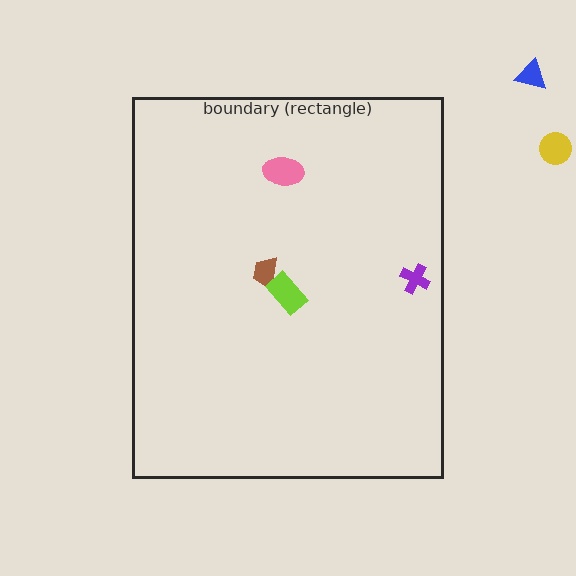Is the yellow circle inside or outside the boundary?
Outside.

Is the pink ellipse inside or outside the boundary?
Inside.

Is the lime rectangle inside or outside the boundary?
Inside.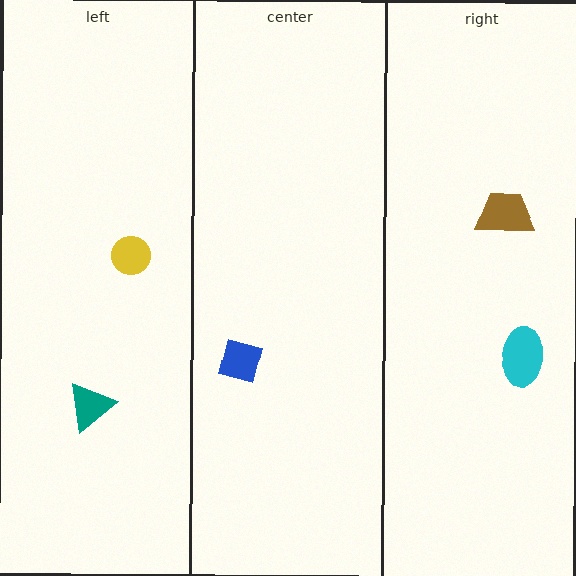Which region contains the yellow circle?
The left region.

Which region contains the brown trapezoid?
The right region.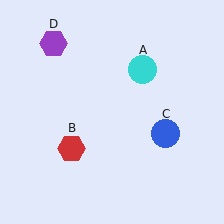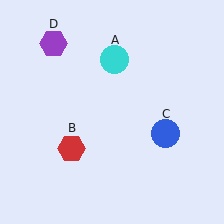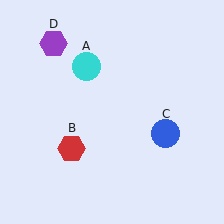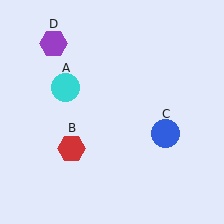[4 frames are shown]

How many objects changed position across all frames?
1 object changed position: cyan circle (object A).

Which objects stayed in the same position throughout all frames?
Red hexagon (object B) and blue circle (object C) and purple hexagon (object D) remained stationary.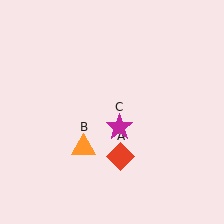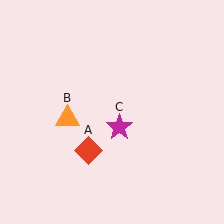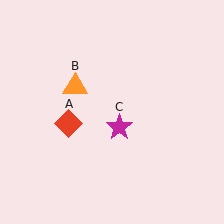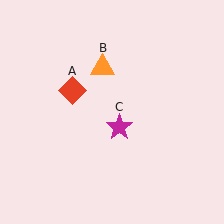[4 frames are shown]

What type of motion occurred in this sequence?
The red diamond (object A), orange triangle (object B) rotated clockwise around the center of the scene.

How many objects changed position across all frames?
2 objects changed position: red diamond (object A), orange triangle (object B).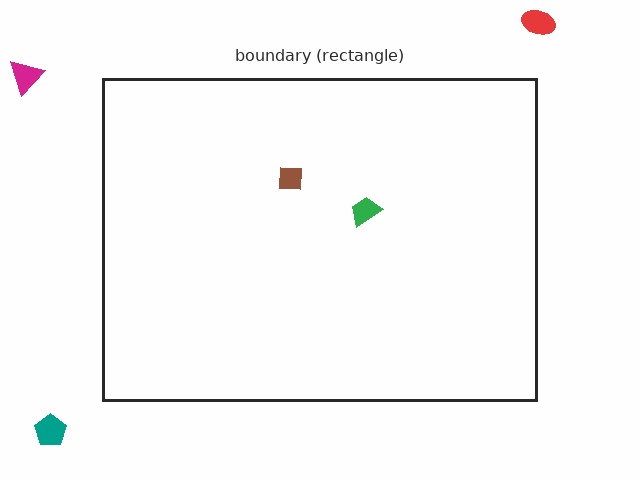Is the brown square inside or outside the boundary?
Inside.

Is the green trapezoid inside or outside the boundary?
Inside.